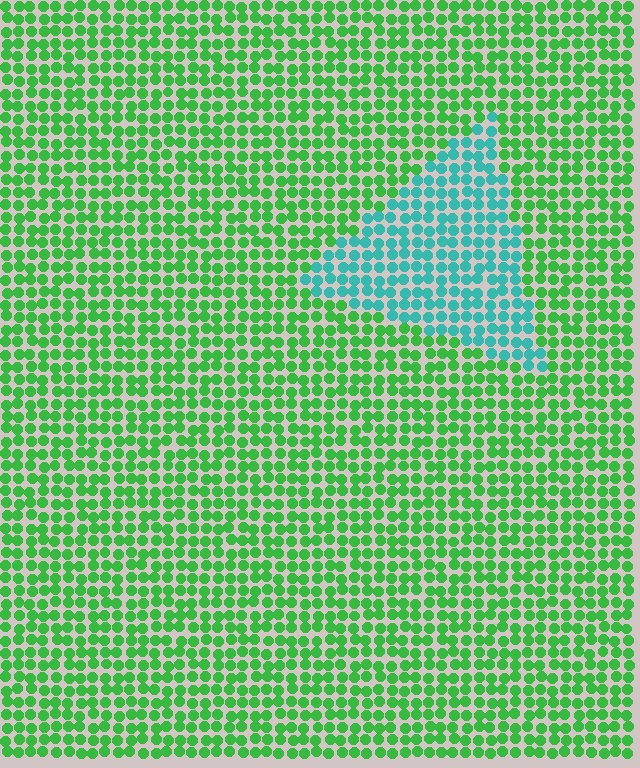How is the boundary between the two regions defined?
The boundary is defined purely by a slight shift in hue (about 51 degrees). Spacing, size, and orientation are identical on both sides.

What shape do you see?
I see a triangle.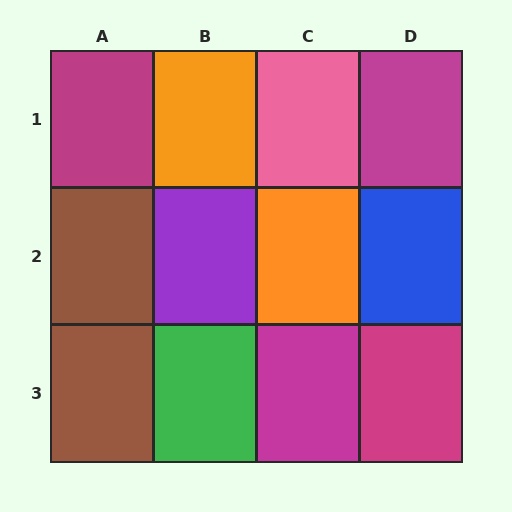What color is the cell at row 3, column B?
Green.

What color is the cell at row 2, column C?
Orange.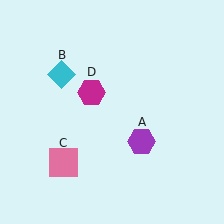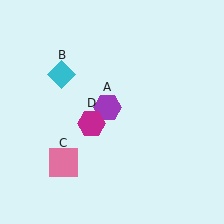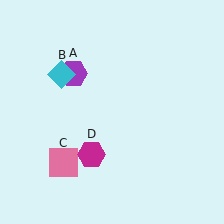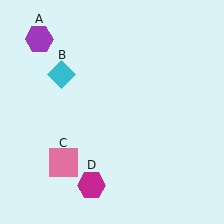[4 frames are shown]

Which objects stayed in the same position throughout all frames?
Cyan diamond (object B) and pink square (object C) remained stationary.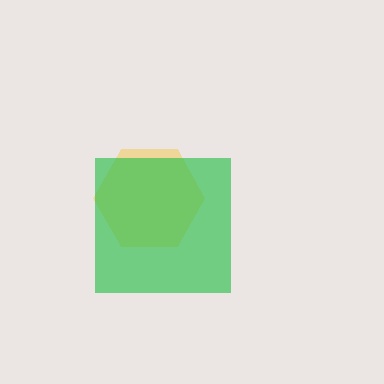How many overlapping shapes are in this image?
There are 2 overlapping shapes in the image.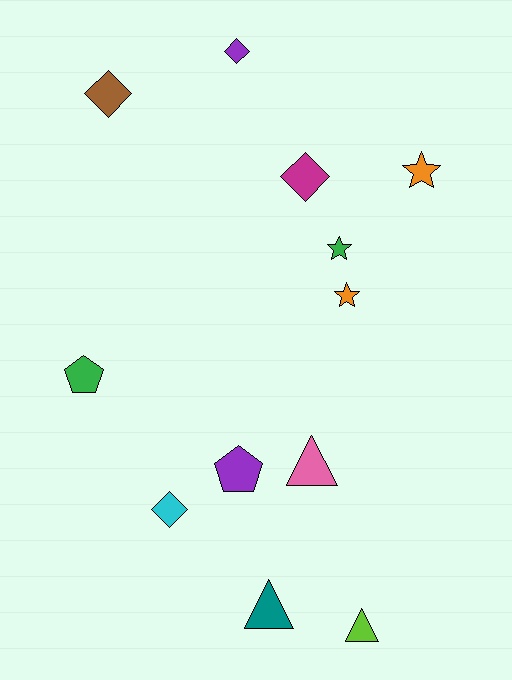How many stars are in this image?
There are 3 stars.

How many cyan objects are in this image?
There is 1 cyan object.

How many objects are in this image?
There are 12 objects.